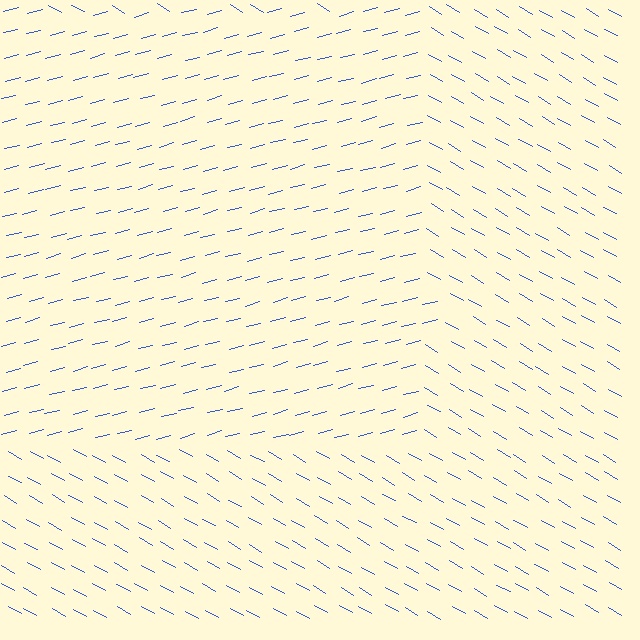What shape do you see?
I see a rectangle.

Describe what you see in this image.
The image is filled with small blue line segments. A rectangle region in the image has lines oriented differently from the surrounding lines, creating a visible texture boundary.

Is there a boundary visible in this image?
Yes, there is a texture boundary formed by a change in line orientation.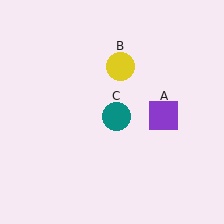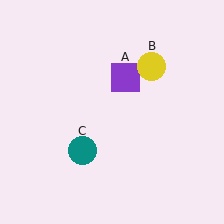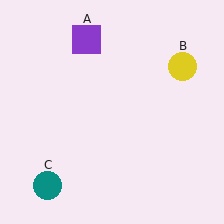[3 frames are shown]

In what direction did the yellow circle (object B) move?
The yellow circle (object B) moved right.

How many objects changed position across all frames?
3 objects changed position: purple square (object A), yellow circle (object B), teal circle (object C).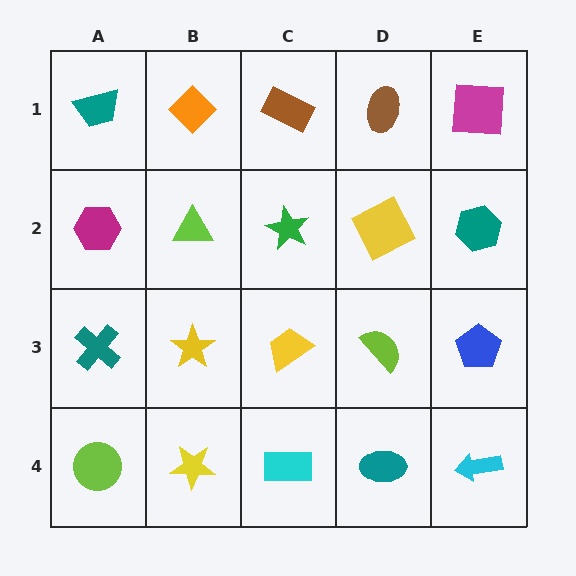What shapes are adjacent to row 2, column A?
A teal trapezoid (row 1, column A), a teal cross (row 3, column A), a lime triangle (row 2, column B).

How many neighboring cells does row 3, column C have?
4.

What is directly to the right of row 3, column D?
A blue pentagon.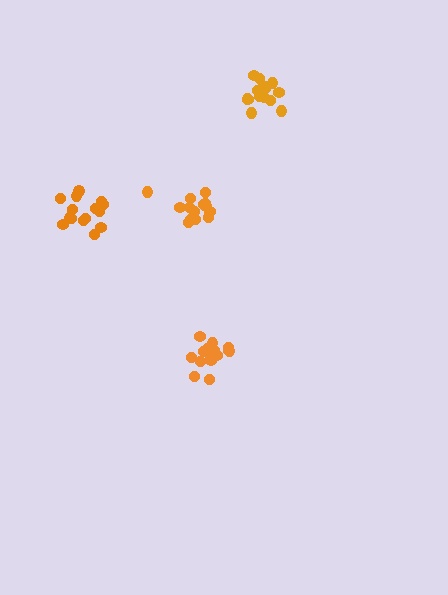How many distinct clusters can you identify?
There are 4 distinct clusters.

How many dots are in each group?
Group 1: 16 dots, Group 2: 14 dots, Group 3: 16 dots, Group 4: 14 dots (60 total).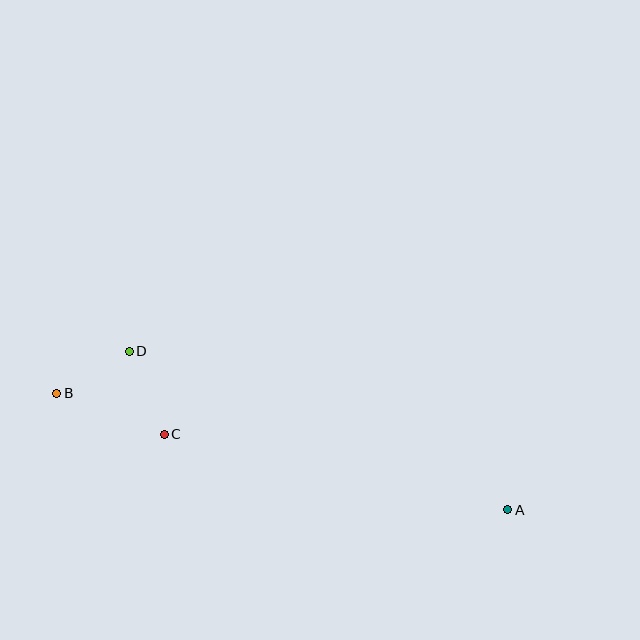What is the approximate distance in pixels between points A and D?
The distance between A and D is approximately 410 pixels.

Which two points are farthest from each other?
Points A and B are farthest from each other.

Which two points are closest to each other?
Points B and D are closest to each other.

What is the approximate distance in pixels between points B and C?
The distance between B and C is approximately 115 pixels.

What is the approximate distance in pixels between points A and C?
The distance between A and C is approximately 351 pixels.